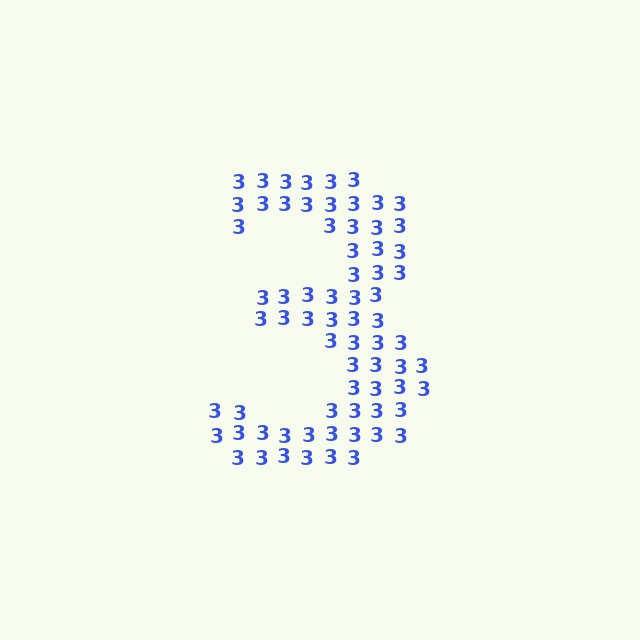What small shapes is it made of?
It is made of small digit 3's.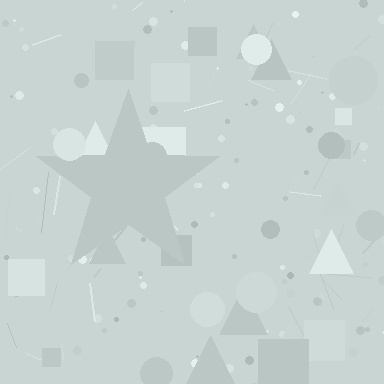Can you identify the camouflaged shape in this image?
The camouflaged shape is a star.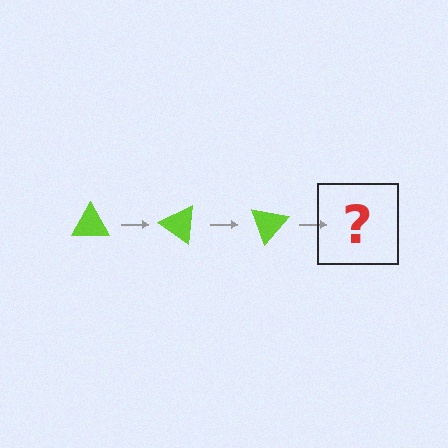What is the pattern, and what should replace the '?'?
The pattern is that the triangle rotates 35 degrees each step. The '?' should be a lime triangle rotated 105 degrees.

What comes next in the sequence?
The next element should be a lime triangle rotated 105 degrees.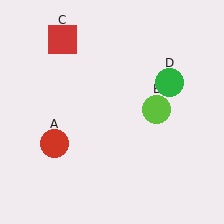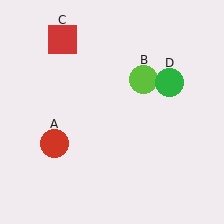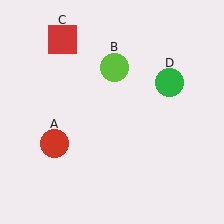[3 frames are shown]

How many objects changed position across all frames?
1 object changed position: lime circle (object B).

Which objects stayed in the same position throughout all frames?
Red circle (object A) and red square (object C) and green circle (object D) remained stationary.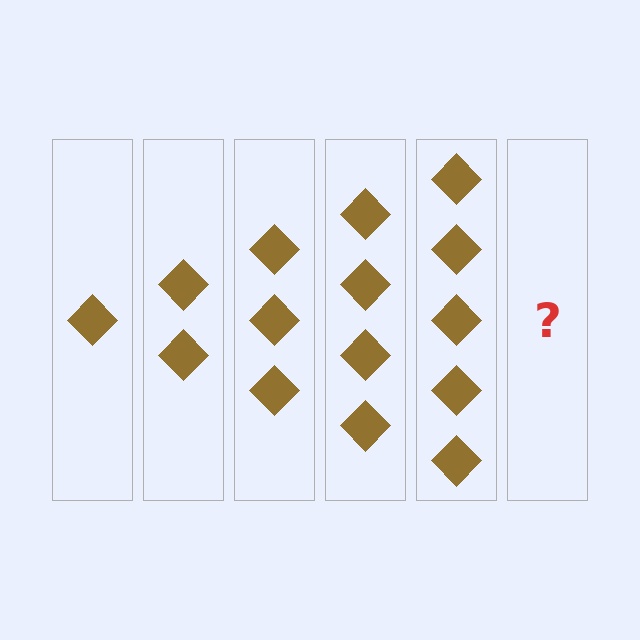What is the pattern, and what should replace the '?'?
The pattern is that each step adds one more diamond. The '?' should be 6 diamonds.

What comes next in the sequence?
The next element should be 6 diamonds.